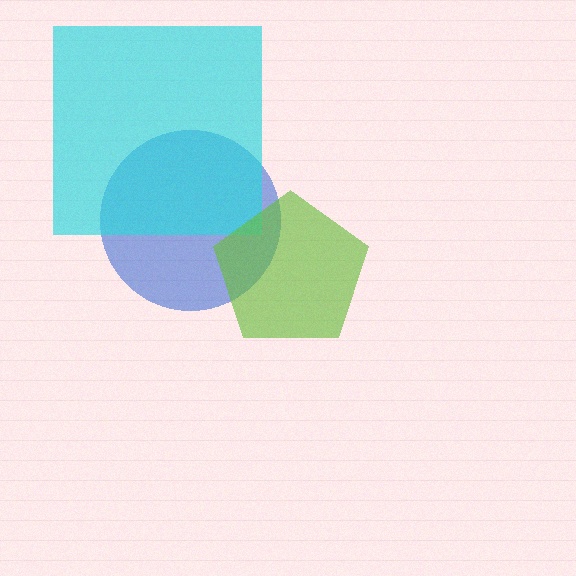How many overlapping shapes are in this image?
There are 3 overlapping shapes in the image.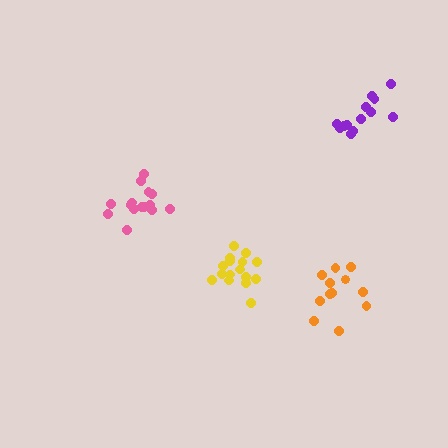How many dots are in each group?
Group 1: 15 dots, Group 2: 12 dots, Group 3: 16 dots, Group 4: 13 dots (56 total).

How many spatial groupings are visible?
There are 4 spatial groupings.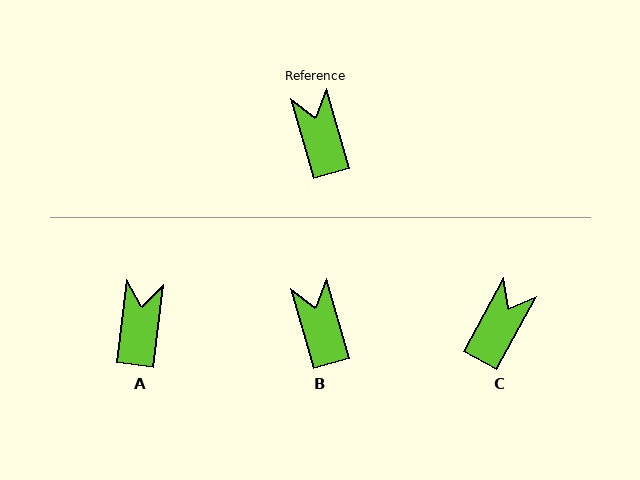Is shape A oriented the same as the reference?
No, it is off by about 23 degrees.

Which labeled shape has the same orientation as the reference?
B.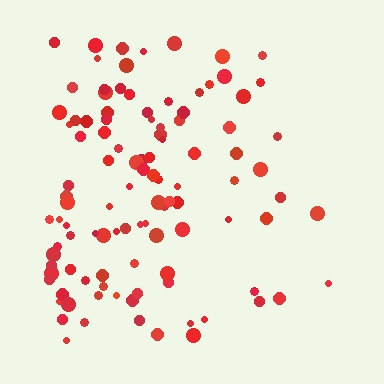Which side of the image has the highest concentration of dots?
The left.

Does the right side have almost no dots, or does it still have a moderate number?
Still a moderate number, just noticeably fewer than the left.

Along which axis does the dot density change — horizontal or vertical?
Horizontal.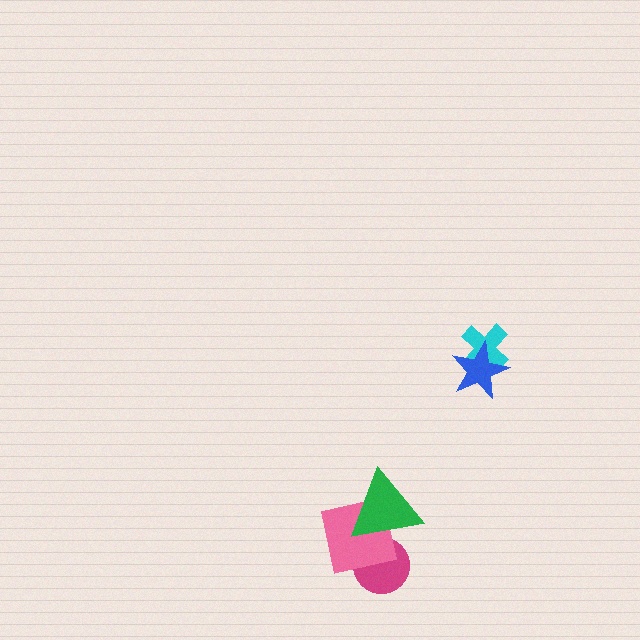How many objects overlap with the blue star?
1 object overlaps with the blue star.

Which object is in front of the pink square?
The green triangle is in front of the pink square.